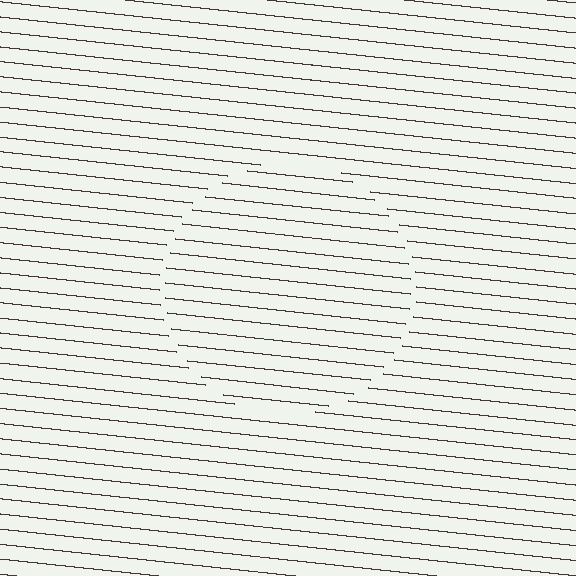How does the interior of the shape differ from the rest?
The interior of the shape contains the same grating, shifted by half a period — the contour is defined by the phase discontinuity where line-ends from the inner and outer gratings abut.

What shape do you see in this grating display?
An illusory circle. The interior of the shape contains the same grating, shifted by half a period — the contour is defined by the phase discontinuity where line-ends from the inner and outer gratings abut.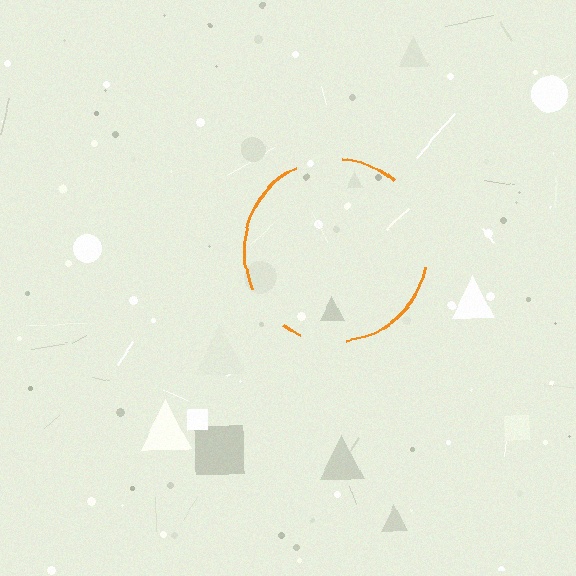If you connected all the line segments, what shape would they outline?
They would outline a circle.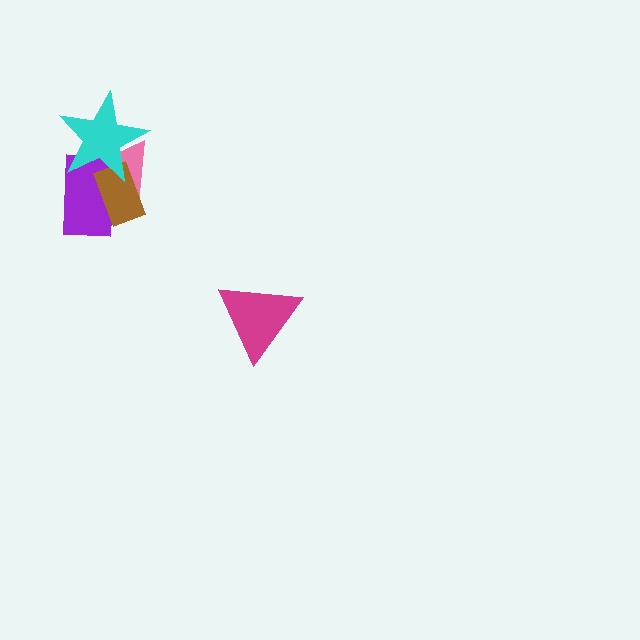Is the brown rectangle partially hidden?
Yes, it is partially covered by another shape.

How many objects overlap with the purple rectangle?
3 objects overlap with the purple rectangle.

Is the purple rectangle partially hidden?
Yes, it is partially covered by another shape.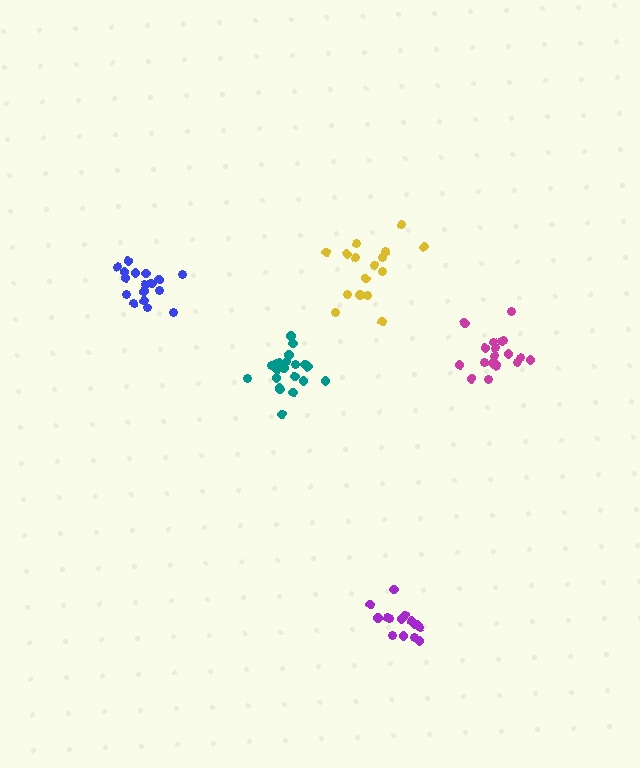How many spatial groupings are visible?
There are 5 spatial groupings.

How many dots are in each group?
Group 1: 18 dots, Group 2: 16 dots, Group 3: 16 dots, Group 4: 21 dots, Group 5: 19 dots (90 total).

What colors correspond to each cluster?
The clusters are colored: blue, yellow, purple, teal, magenta.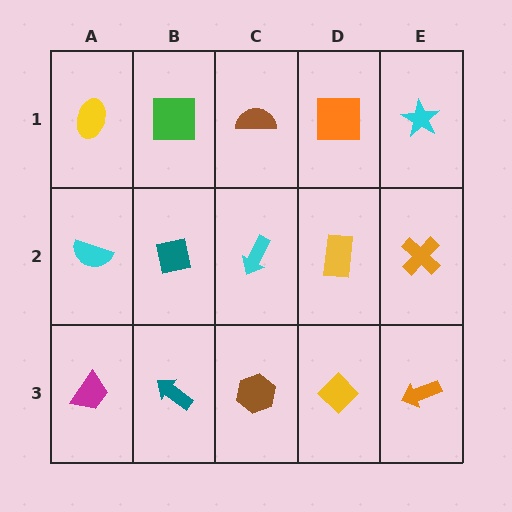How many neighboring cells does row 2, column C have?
4.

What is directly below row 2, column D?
A yellow diamond.